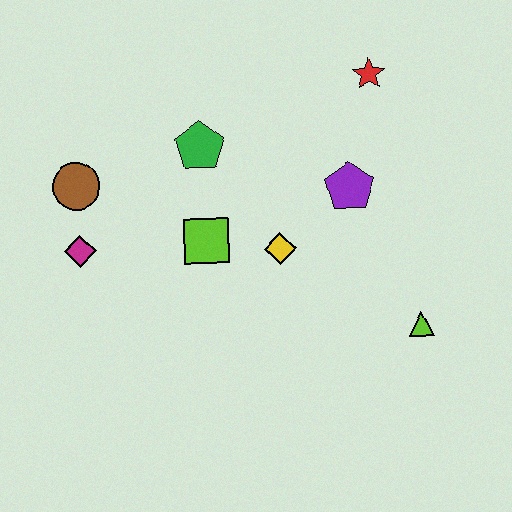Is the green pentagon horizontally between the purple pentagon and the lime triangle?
No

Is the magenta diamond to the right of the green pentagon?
No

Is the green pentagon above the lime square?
Yes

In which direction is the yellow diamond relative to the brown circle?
The yellow diamond is to the right of the brown circle.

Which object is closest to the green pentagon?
The lime square is closest to the green pentagon.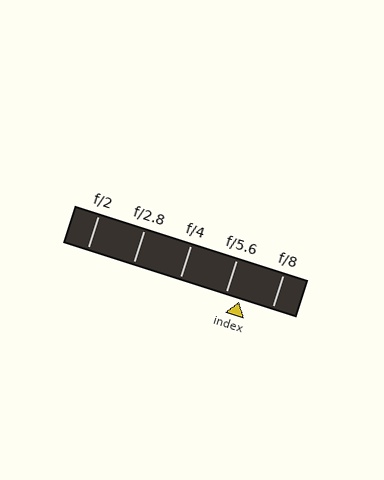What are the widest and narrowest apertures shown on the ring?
The widest aperture shown is f/2 and the narrowest is f/8.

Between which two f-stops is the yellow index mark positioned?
The index mark is between f/5.6 and f/8.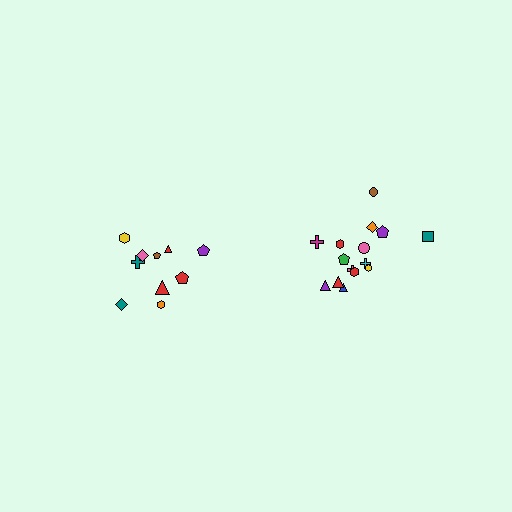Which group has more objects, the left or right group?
The right group.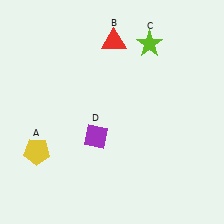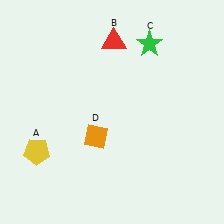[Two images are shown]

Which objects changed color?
C changed from lime to green. D changed from purple to orange.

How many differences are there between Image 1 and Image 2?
There are 2 differences between the two images.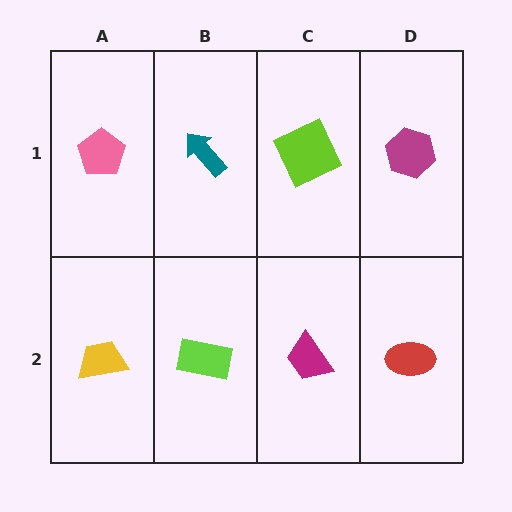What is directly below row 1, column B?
A lime rectangle.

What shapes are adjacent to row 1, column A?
A yellow trapezoid (row 2, column A), a teal arrow (row 1, column B).